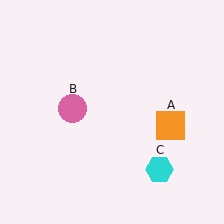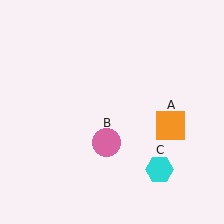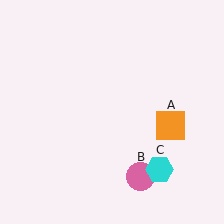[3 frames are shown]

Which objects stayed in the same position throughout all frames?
Orange square (object A) and cyan hexagon (object C) remained stationary.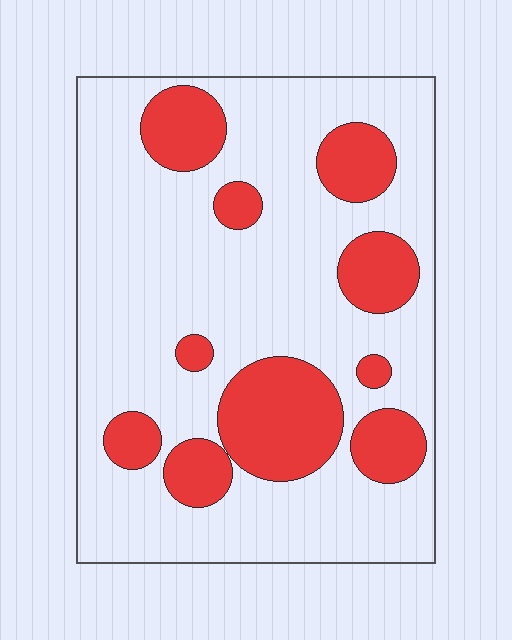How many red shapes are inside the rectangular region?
10.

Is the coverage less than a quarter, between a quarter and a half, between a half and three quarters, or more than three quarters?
Between a quarter and a half.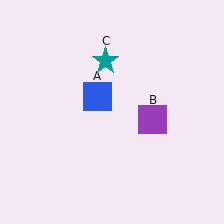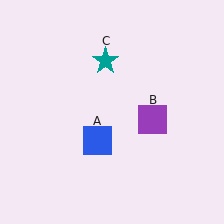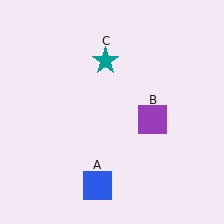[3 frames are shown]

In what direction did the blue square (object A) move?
The blue square (object A) moved down.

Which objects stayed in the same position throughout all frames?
Purple square (object B) and teal star (object C) remained stationary.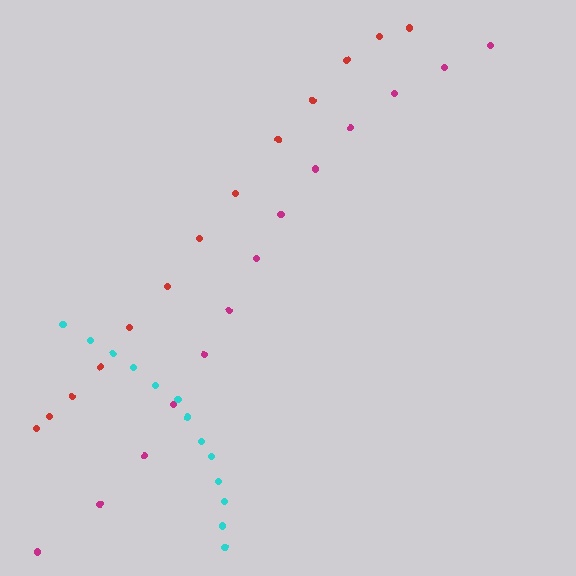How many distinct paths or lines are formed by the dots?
There are 3 distinct paths.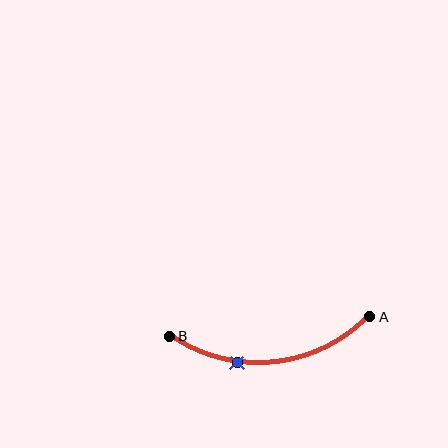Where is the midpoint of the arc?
The arc midpoint is the point on the curve farthest from the straight line joining A and B. It sits below that line.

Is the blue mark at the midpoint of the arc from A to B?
No. The blue mark lies on the arc but is closer to endpoint B. The arc midpoint would be at the point on the curve equidistant along the arc from both A and B.